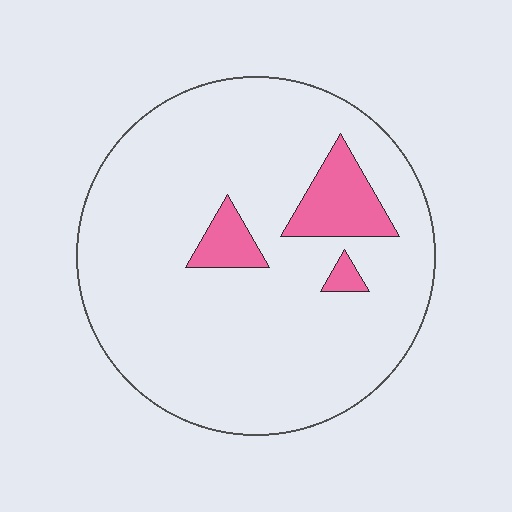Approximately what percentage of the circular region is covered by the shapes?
Approximately 10%.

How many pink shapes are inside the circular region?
3.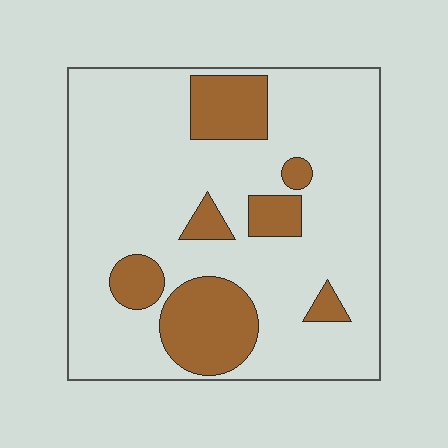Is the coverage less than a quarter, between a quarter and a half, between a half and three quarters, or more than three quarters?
Less than a quarter.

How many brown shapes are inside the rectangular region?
7.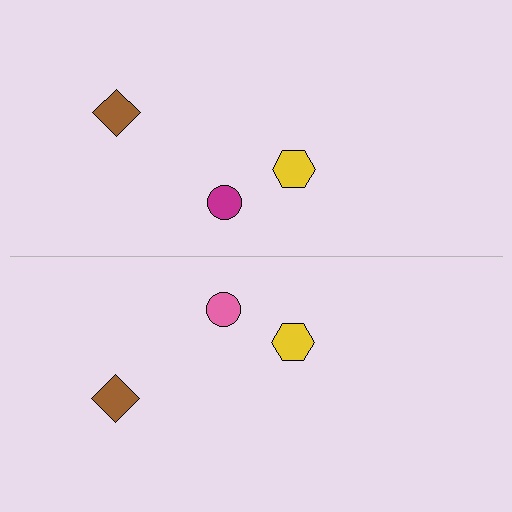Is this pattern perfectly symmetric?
No, the pattern is not perfectly symmetric. The pink circle on the bottom side breaks the symmetry — its mirror counterpart is magenta.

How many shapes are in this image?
There are 6 shapes in this image.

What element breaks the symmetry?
The pink circle on the bottom side breaks the symmetry — its mirror counterpart is magenta.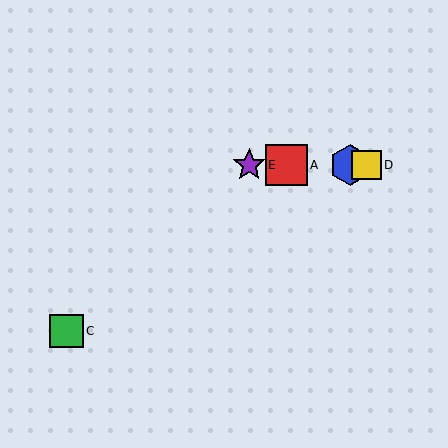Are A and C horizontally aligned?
No, A is at y≈165 and C is at y≈331.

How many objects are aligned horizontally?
4 objects (A, B, D, E) are aligned horizontally.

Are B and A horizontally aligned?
Yes, both are at y≈165.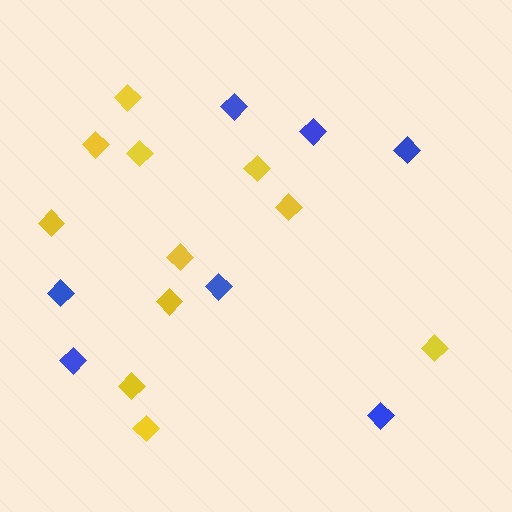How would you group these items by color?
There are 2 groups: one group of yellow diamonds (11) and one group of blue diamonds (7).